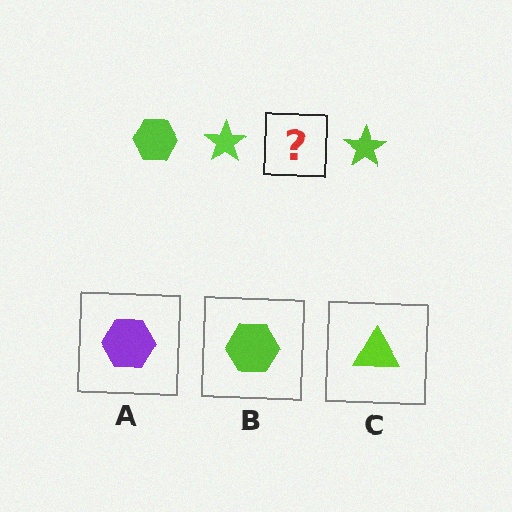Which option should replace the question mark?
Option B.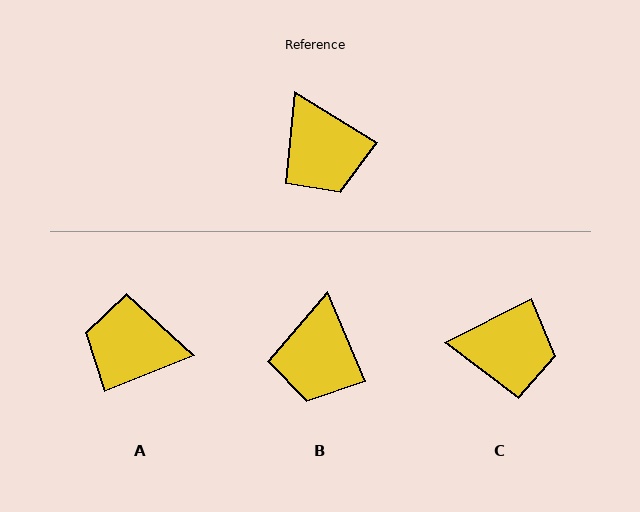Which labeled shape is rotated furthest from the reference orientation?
A, about 127 degrees away.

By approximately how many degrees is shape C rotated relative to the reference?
Approximately 58 degrees counter-clockwise.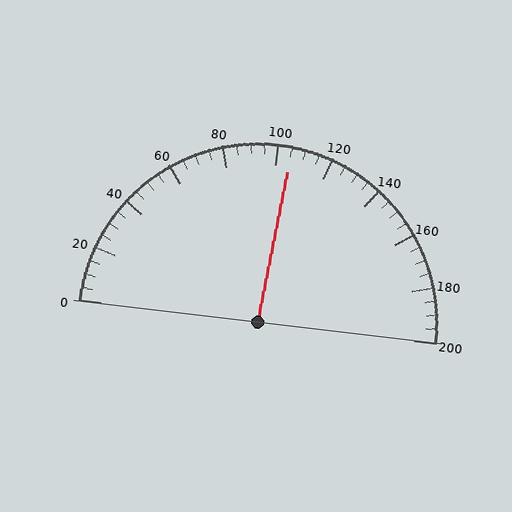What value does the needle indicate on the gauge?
The needle indicates approximately 105.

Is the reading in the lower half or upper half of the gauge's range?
The reading is in the upper half of the range (0 to 200).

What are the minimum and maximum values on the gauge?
The gauge ranges from 0 to 200.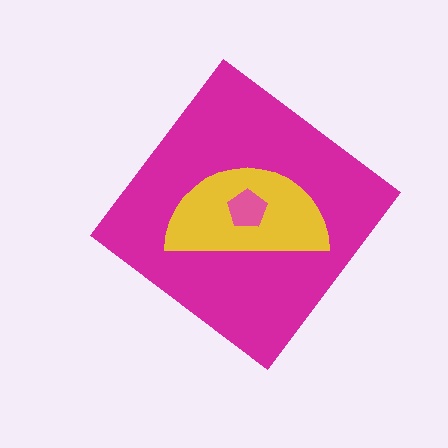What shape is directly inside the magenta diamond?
The yellow semicircle.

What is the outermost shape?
The magenta diamond.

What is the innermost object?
The pink pentagon.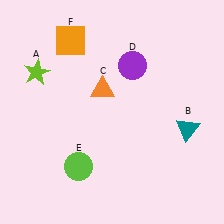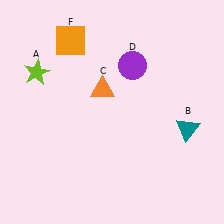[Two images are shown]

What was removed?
The lime circle (E) was removed in Image 2.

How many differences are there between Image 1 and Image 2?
There is 1 difference between the two images.